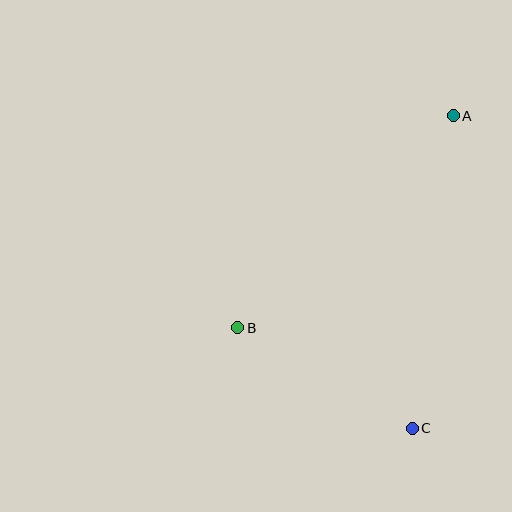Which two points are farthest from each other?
Points A and C are farthest from each other.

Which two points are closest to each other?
Points B and C are closest to each other.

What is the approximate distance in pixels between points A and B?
The distance between A and B is approximately 302 pixels.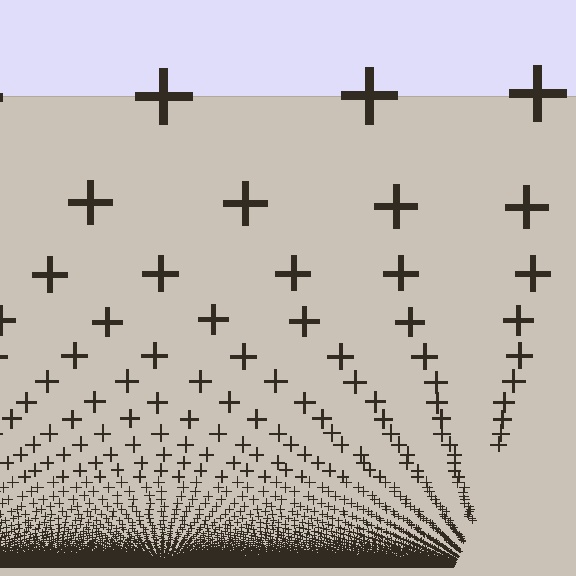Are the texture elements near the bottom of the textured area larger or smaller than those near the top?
Smaller. The gradient is inverted — elements near the bottom are smaller and denser.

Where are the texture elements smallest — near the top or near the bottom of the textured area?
Near the bottom.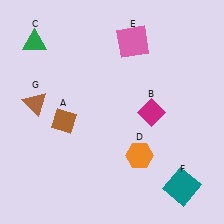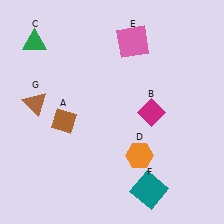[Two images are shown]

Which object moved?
The teal square (F) moved left.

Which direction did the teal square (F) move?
The teal square (F) moved left.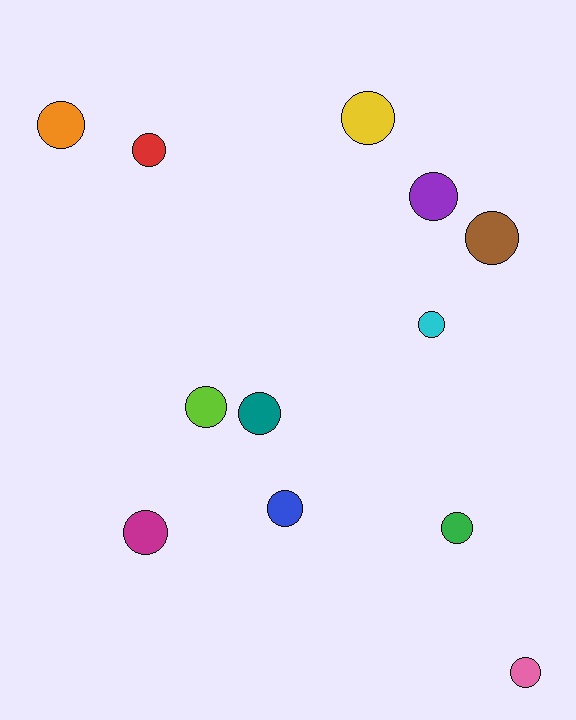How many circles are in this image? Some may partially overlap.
There are 12 circles.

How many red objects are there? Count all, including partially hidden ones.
There is 1 red object.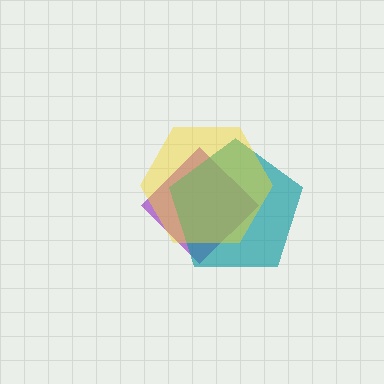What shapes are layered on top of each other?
The layered shapes are: a purple diamond, a teal pentagon, a yellow hexagon.